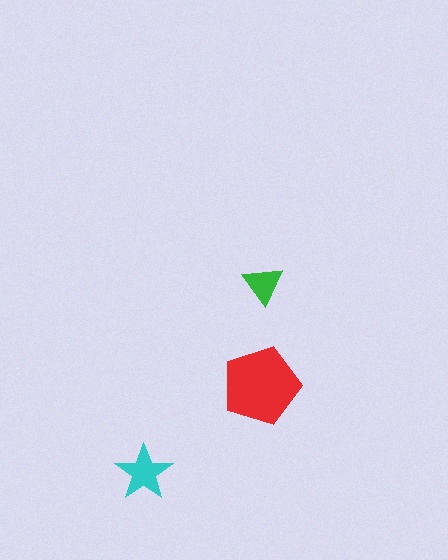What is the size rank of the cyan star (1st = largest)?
2nd.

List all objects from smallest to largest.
The green triangle, the cyan star, the red pentagon.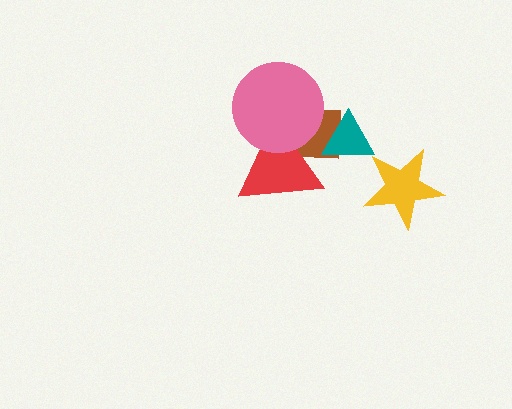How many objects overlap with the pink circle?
2 objects overlap with the pink circle.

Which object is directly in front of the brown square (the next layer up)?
The teal triangle is directly in front of the brown square.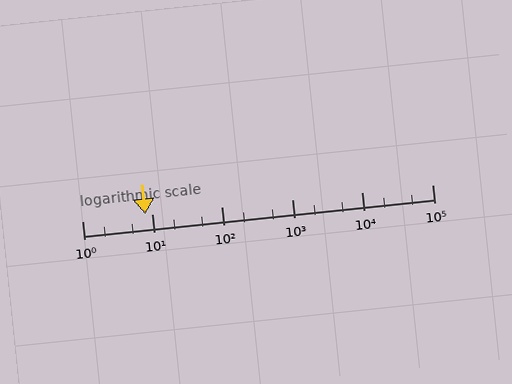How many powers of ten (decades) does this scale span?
The scale spans 5 decades, from 1 to 100000.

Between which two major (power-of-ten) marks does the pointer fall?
The pointer is between 1 and 10.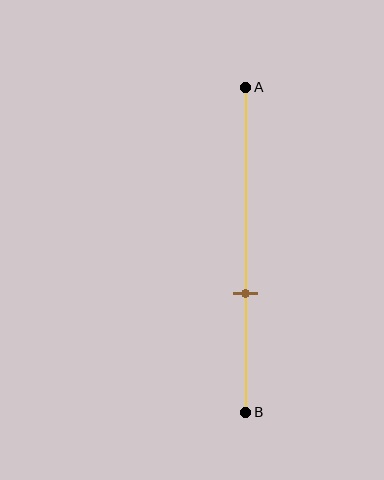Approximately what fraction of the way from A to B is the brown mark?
The brown mark is approximately 65% of the way from A to B.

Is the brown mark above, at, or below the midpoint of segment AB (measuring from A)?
The brown mark is below the midpoint of segment AB.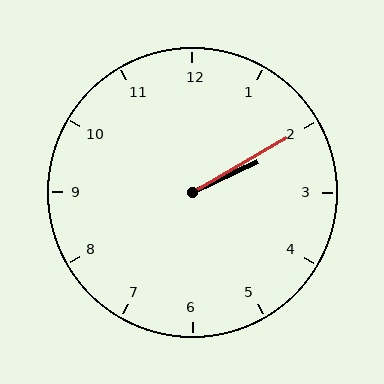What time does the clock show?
2:10.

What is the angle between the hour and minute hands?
Approximately 5 degrees.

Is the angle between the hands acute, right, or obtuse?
It is acute.